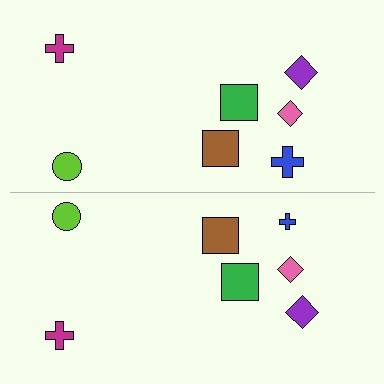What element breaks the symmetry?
The blue cross on the bottom side has a different size than its mirror counterpart.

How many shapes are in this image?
There are 14 shapes in this image.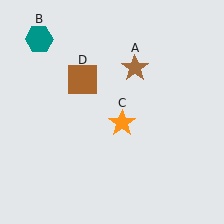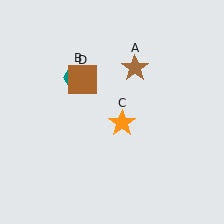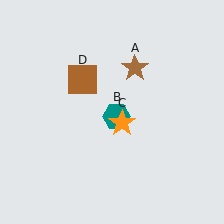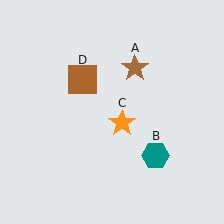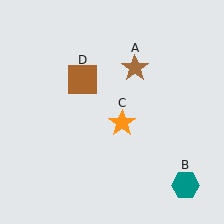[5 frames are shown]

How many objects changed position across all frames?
1 object changed position: teal hexagon (object B).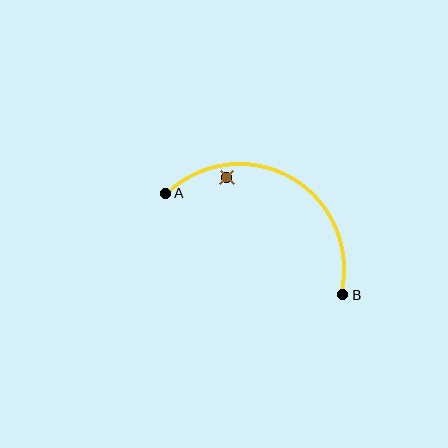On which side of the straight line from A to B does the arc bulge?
The arc bulges above the straight line connecting A and B.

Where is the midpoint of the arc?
The arc midpoint is the point on the curve farthest from the straight line joining A and B. It sits above that line.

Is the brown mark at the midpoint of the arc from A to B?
No — the brown mark does not lie on the arc at all. It sits slightly inside the curve.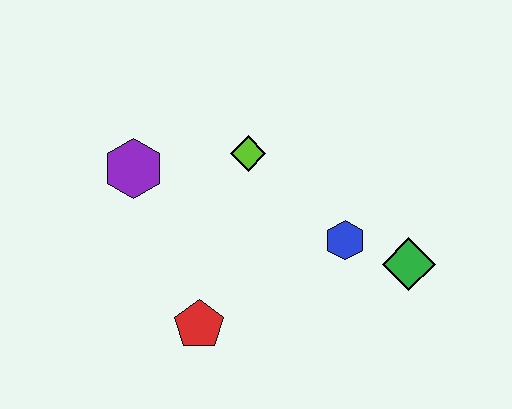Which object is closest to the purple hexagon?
The lime diamond is closest to the purple hexagon.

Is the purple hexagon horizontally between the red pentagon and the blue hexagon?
No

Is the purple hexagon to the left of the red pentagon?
Yes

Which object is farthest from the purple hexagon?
The green diamond is farthest from the purple hexagon.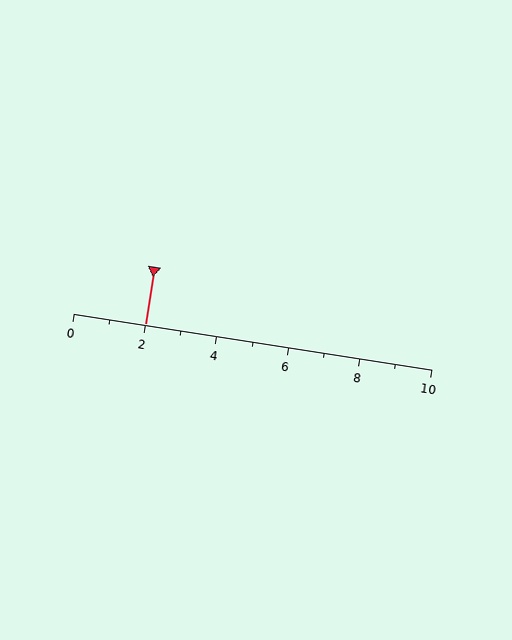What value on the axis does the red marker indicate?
The marker indicates approximately 2.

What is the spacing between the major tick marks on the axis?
The major ticks are spaced 2 apart.